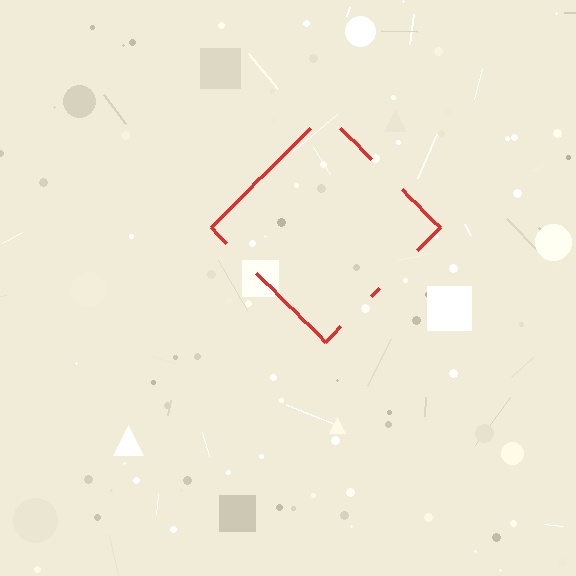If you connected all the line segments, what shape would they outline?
They would outline a diamond.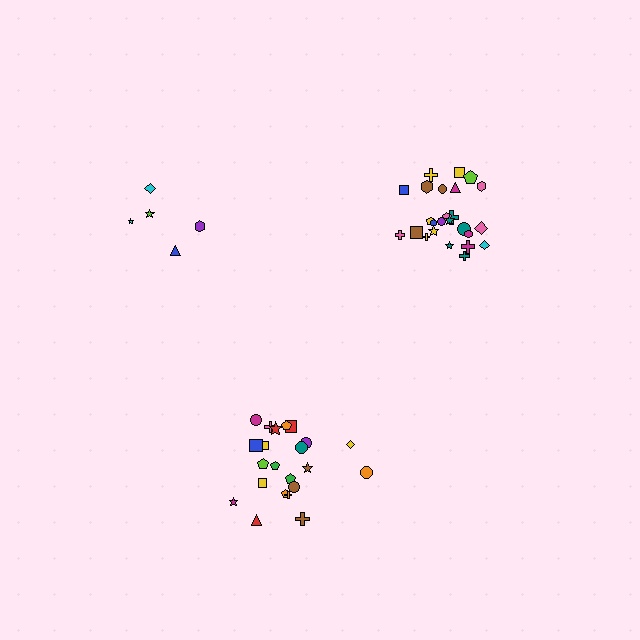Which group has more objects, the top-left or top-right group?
The top-right group.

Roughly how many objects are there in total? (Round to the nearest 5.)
Roughly 50 objects in total.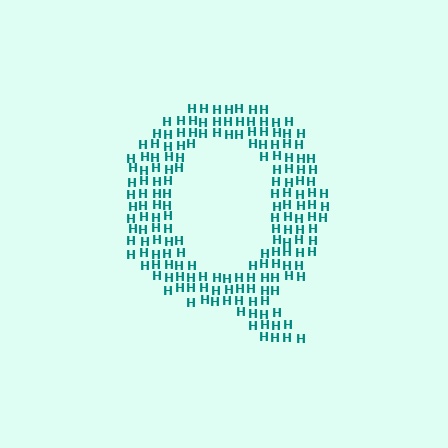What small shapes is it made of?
It is made of small letter H's.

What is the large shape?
The large shape is the letter Q.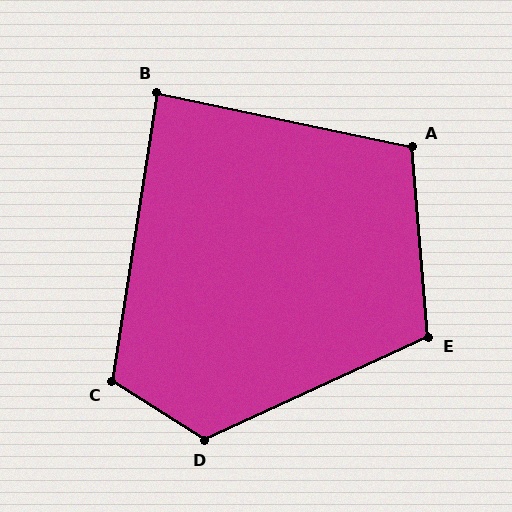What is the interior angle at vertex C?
Approximately 113 degrees (obtuse).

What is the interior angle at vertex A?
Approximately 107 degrees (obtuse).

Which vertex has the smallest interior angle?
B, at approximately 87 degrees.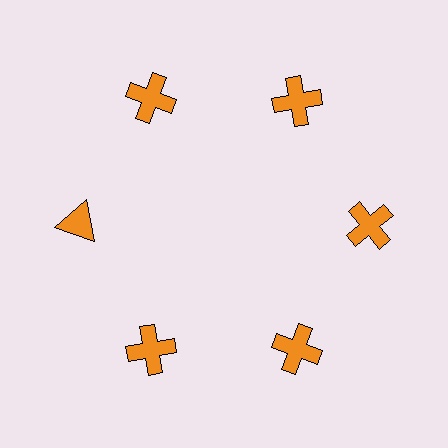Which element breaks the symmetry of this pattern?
The orange triangle at roughly the 9 o'clock position breaks the symmetry. All other shapes are orange crosses.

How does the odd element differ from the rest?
It has a different shape: triangle instead of cross.